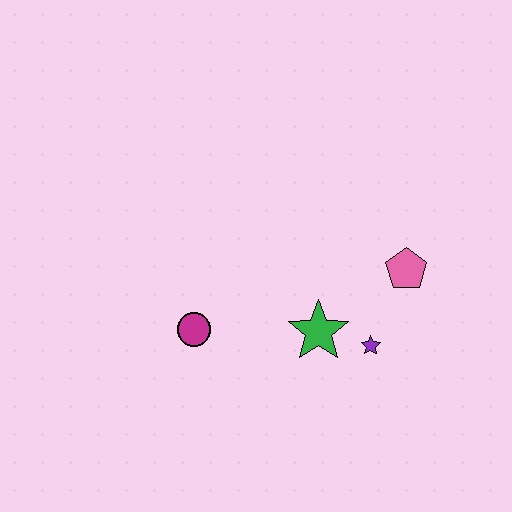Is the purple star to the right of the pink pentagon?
No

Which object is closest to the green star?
The purple star is closest to the green star.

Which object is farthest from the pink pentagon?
The magenta circle is farthest from the pink pentagon.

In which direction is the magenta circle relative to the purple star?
The magenta circle is to the left of the purple star.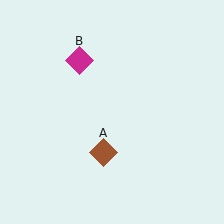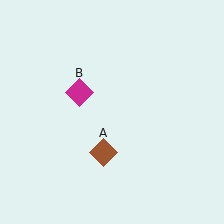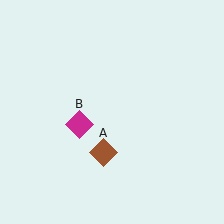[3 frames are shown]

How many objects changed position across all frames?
1 object changed position: magenta diamond (object B).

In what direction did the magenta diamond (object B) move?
The magenta diamond (object B) moved down.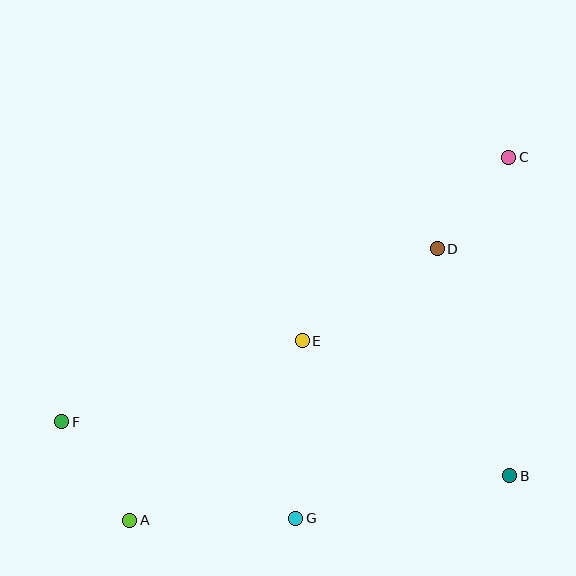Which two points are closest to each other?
Points C and D are closest to each other.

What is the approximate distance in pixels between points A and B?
The distance between A and B is approximately 383 pixels.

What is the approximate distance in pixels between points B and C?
The distance between B and C is approximately 319 pixels.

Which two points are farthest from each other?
Points A and C are farthest from each other.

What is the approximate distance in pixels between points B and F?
The distance between B and F is approximately 452 pixels.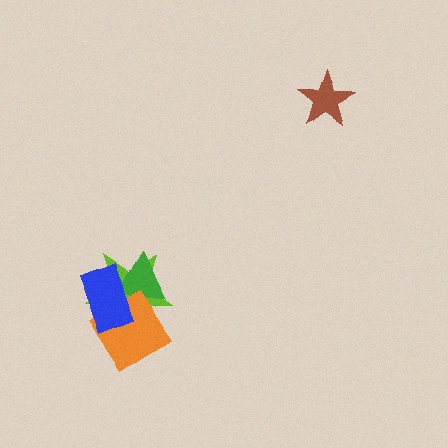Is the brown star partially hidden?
No, no other shape covers it.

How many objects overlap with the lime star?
3 objects overlap with the lime star.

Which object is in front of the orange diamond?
The blue rectangle is in front of the orange diamond.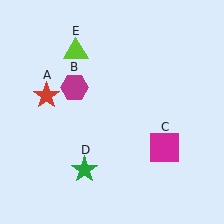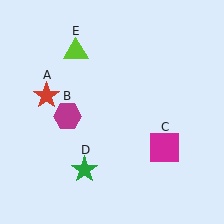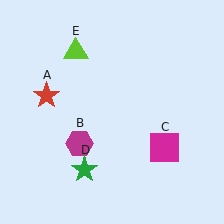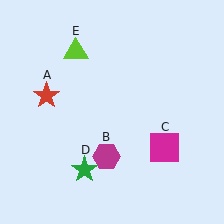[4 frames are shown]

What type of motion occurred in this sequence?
The magenta hexagon (object B) rotated counterclockwise around the center of the scene.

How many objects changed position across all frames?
1 object changed position: magenta hexagon (object B).